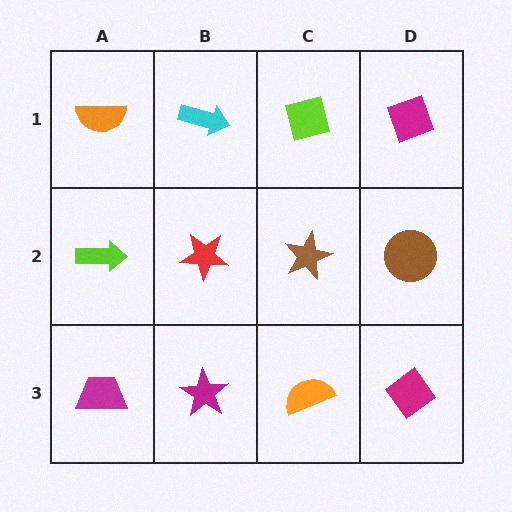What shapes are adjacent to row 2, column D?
A magenta diamond (row 1, column D), a magenta diamond (row 3, column D), a brown star (row 2, column C).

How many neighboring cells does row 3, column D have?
2.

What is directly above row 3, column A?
A lime arrow.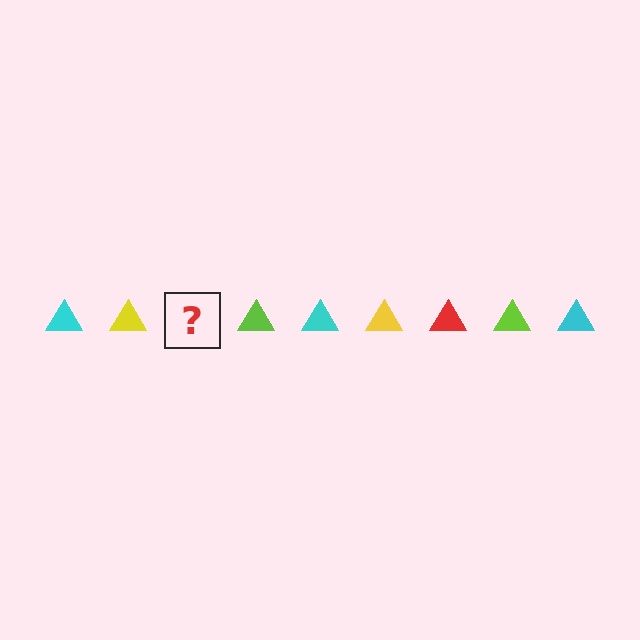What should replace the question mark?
The question mark should be replaced with a red triangle.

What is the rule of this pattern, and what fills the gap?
The rule is that the pattern cycles through cyan, yellow, red, lime triangles. The gap should be filled with a red triangle.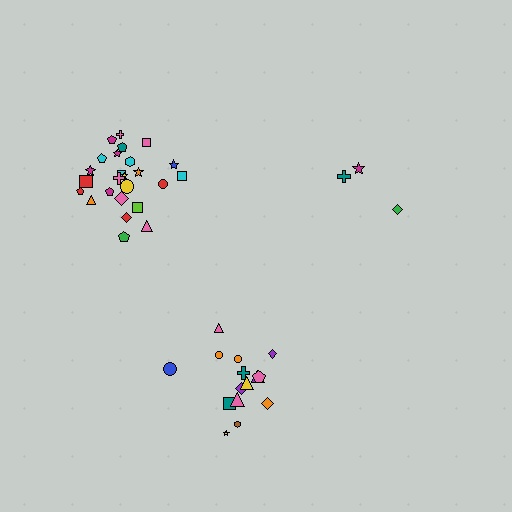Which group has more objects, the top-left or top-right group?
The top-left group.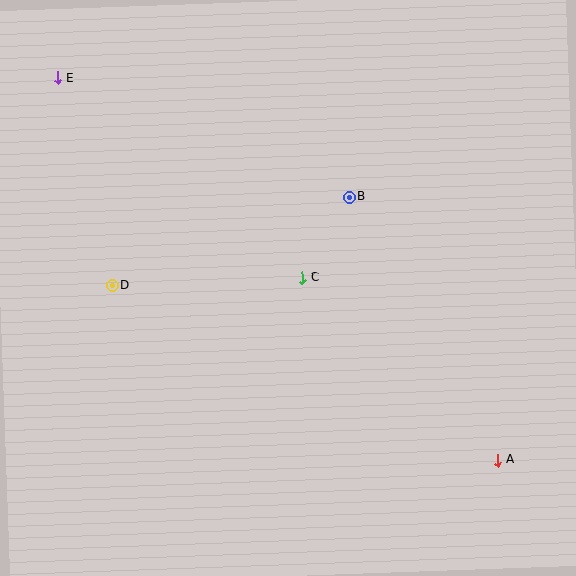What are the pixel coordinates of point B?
Point B is at (349, 197).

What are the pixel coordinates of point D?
Point D is at (112, 286).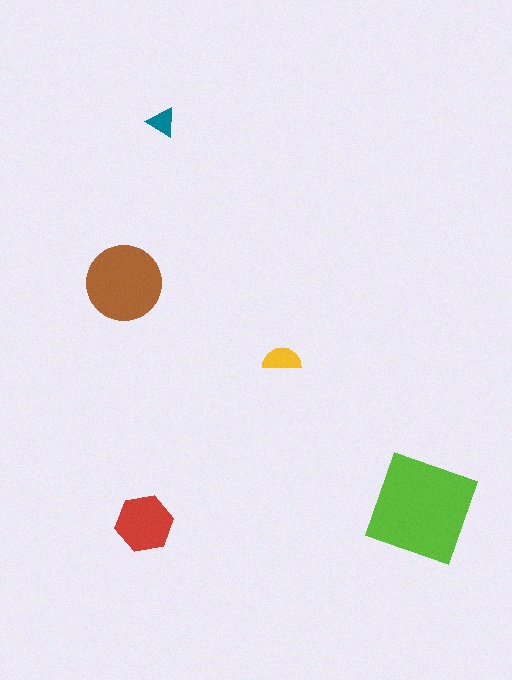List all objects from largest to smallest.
The lime diamond, the brown circle, the red hexagon, the yellow semicircle, the teal triangle.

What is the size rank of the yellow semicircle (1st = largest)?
4th.